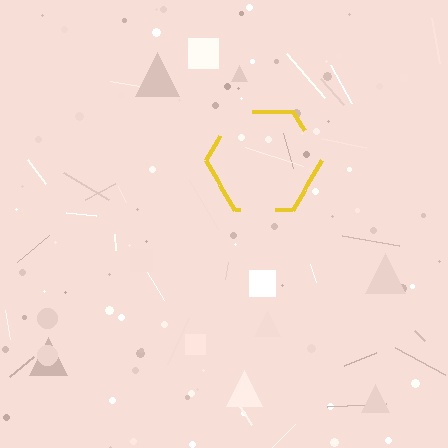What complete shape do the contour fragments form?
The contour fragments form a hexagon.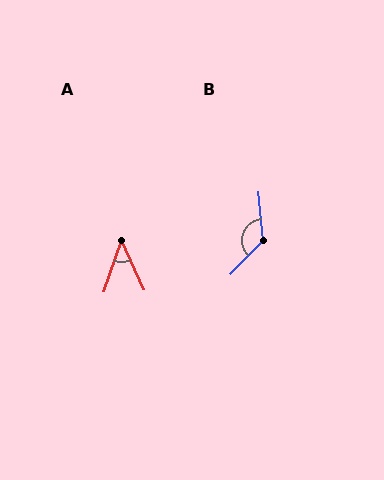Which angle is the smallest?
A, at approximately 43 degrees.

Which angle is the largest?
B, at approximately 131 degrees.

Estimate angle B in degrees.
Approximately 131 degrees.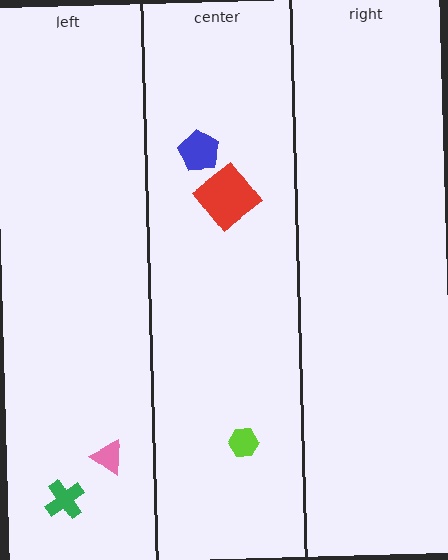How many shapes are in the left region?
2.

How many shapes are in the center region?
3.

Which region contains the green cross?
The left region.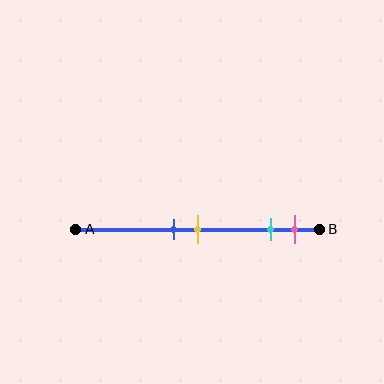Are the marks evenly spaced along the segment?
No, the marks are not evenly spaced.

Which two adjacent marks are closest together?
The blue and yellow marks are the closest adjacent pair.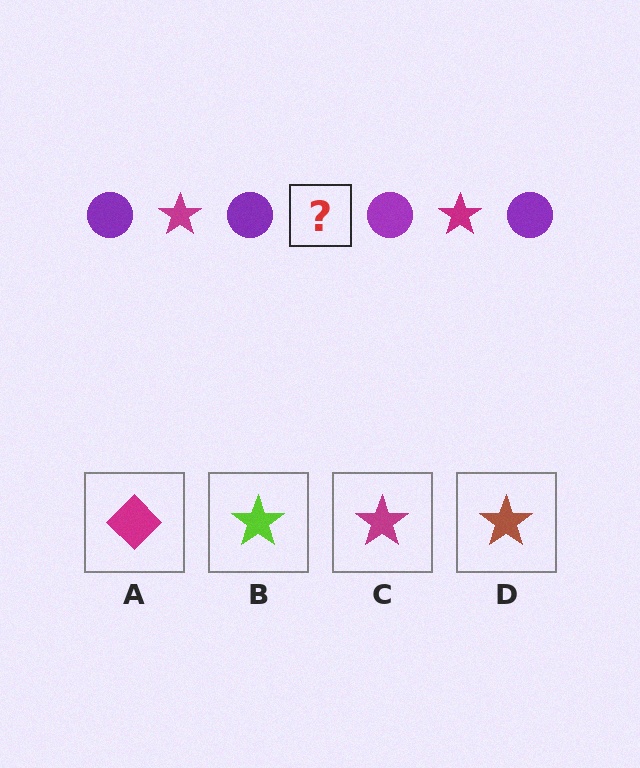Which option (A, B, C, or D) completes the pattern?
C.